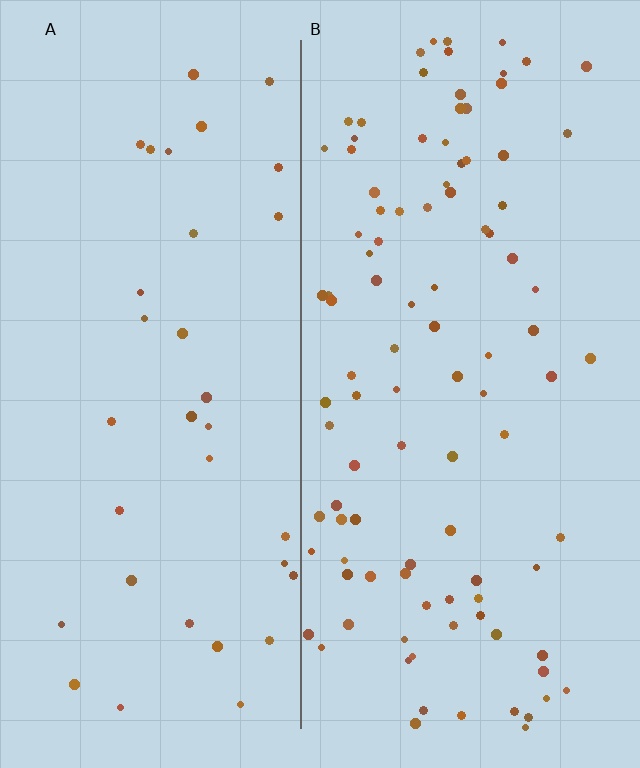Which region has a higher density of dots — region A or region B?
B (the right).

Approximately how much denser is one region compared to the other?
Approximately 2.9× — region B over region A.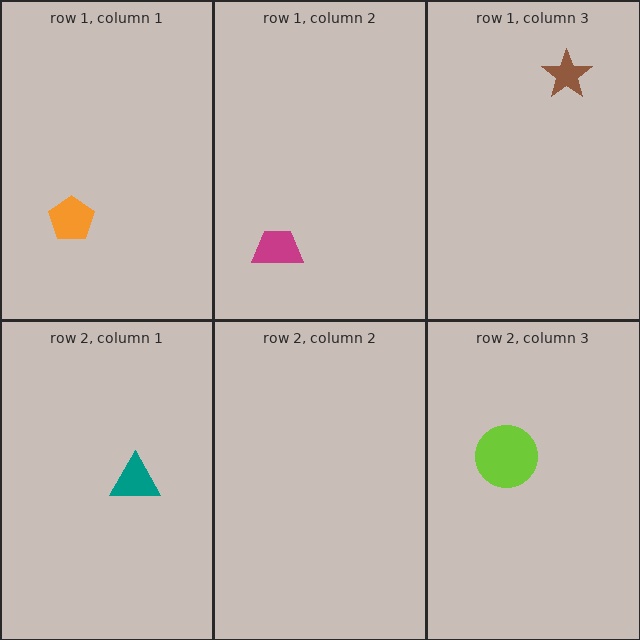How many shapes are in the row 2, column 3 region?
1.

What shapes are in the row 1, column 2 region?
The magenta trapezoid.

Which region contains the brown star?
The row 1, column 3 region.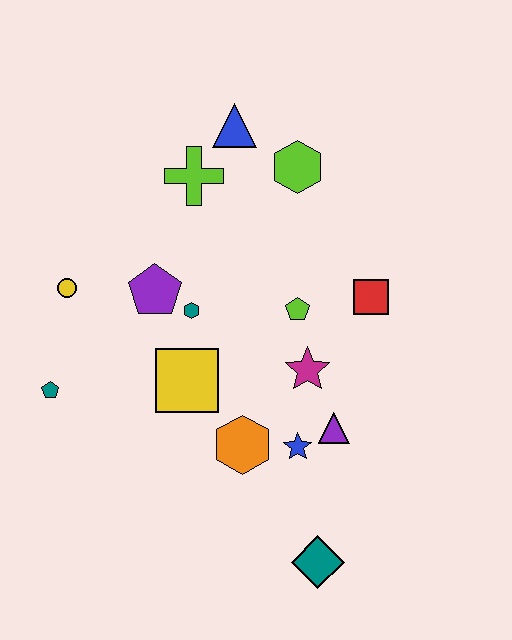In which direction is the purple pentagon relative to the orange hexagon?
The purple pentagon is above the orange hexagon.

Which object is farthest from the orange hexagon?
The blue triangle is farthest from the orange hexagon.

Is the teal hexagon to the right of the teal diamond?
No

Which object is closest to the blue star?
The purple triangle is closest to the blue star.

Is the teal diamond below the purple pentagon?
Yes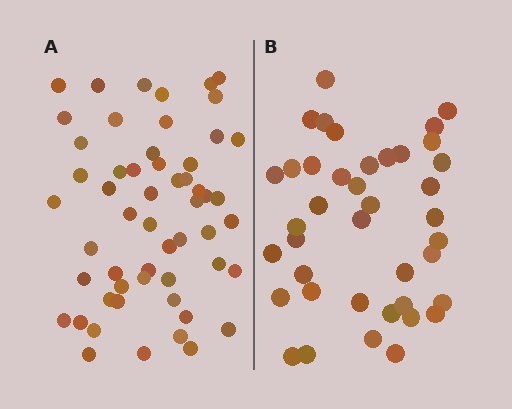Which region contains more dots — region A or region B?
Region A (the left region) has more dots.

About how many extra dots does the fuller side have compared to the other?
Region A has approximately 15 more dots than region B.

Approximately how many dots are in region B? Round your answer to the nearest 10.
About 40 dots.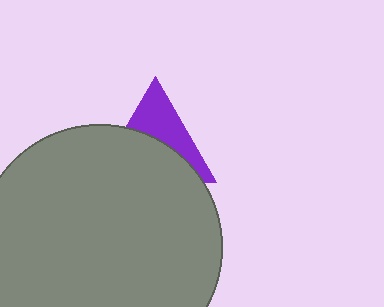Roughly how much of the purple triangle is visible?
A small part of it is visible (roughly 43%).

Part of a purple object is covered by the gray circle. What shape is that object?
It is a triangle.